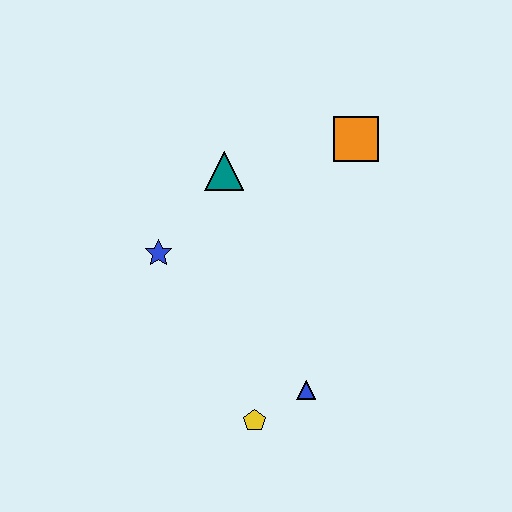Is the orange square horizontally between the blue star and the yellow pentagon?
No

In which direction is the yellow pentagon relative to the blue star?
The yellow pentagon is below the blue star.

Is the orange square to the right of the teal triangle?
Yes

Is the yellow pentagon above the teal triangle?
No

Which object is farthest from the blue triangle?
The orange square is farthest from the blue triangle.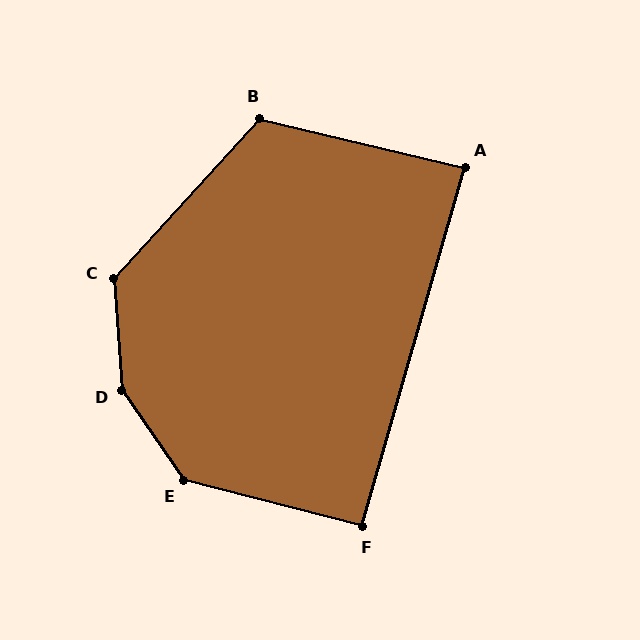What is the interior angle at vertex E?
Approximately 139 degrees (obtuse).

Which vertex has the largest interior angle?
D, at approximately 149 degrees.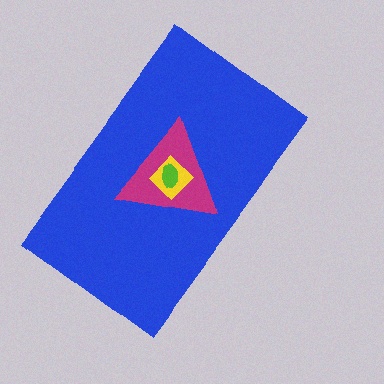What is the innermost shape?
The lime ellipse.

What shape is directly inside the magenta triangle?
The yellow diamond.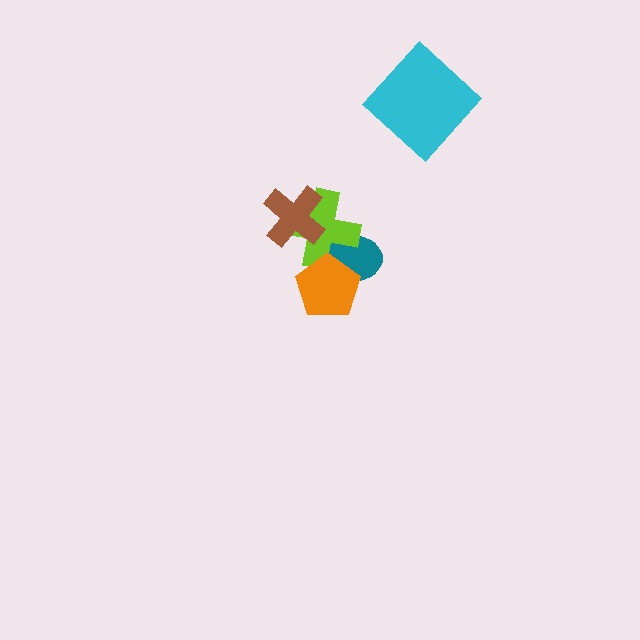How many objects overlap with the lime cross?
3 objects overlap with the lime cross.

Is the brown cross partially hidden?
No, no other shape covers it.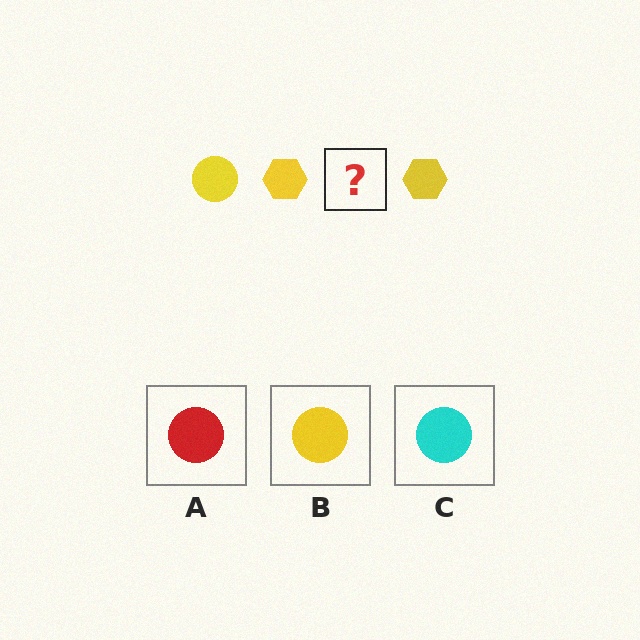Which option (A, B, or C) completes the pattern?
B.